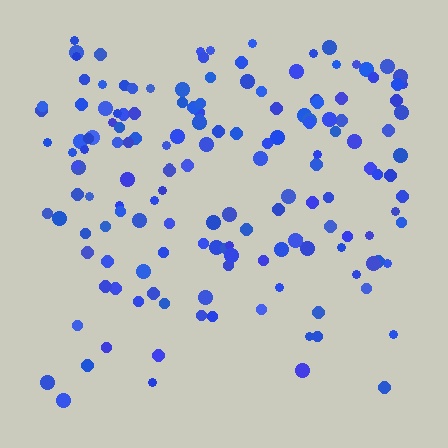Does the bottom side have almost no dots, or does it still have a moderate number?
Still a moderate number, just noticeably fewer than the top.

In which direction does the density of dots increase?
From bottom to top, with the top side densest.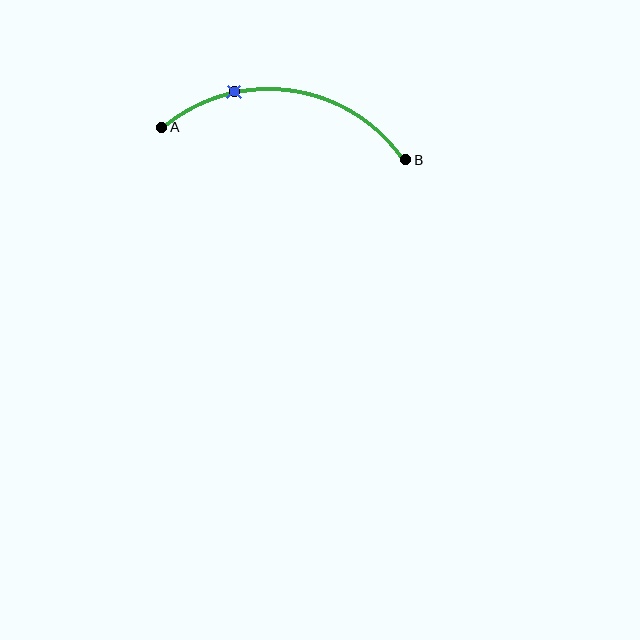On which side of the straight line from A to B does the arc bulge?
The arc bulges above the straight line connecting A and B.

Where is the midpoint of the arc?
The arc midpoint is the point on the curve farthest from the straight line joining A and B. It sits above that line.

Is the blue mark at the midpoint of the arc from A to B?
No. The blue mark lies on the arc but is closer to endpoint A. The arc midpoint would be at the point on the curve equidistant along the arc from both A and B.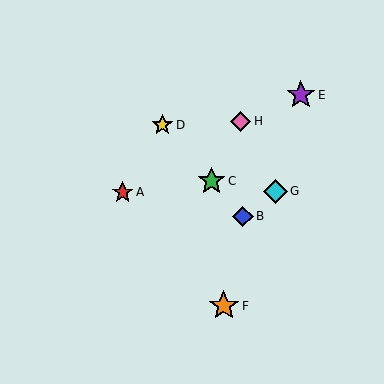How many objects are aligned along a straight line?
3 objects (B, C, D) are aligned along a straight line.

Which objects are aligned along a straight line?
Objects B, C, D are aligned along a straight line.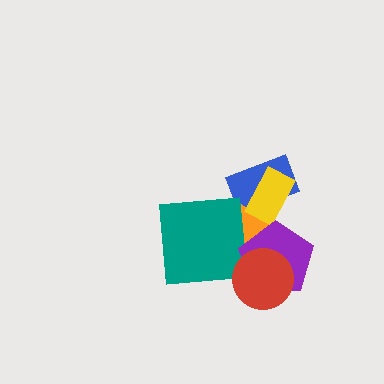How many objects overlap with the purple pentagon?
2 objects overlap with the purple pentagon.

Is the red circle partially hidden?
No, no other shape covers it.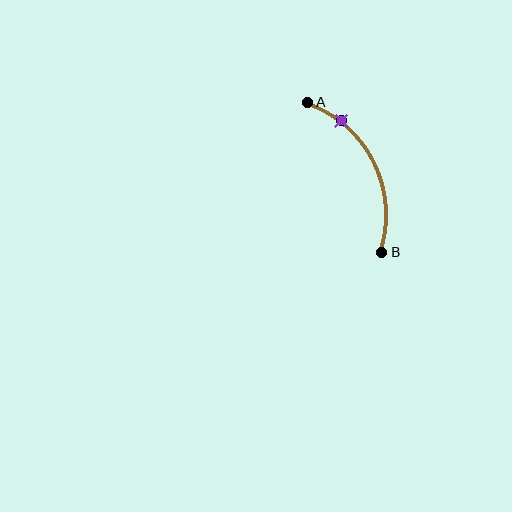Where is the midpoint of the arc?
The arc midpoint is the point on the curve farthest from the straight line joining A and B. It sits to the right of that line.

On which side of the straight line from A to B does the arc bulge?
The arc bulges to the right of the straight line connecting A and B.